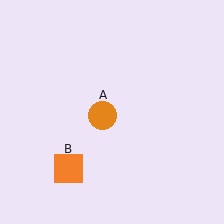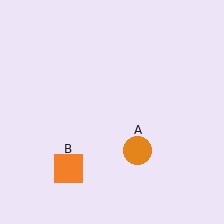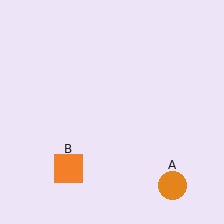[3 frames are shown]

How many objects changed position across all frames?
1 object changed position: orange circle (object A).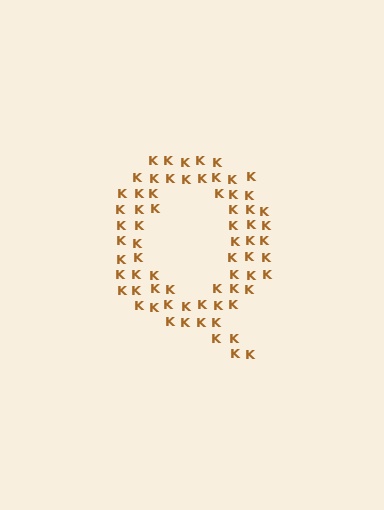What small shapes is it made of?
It is made of small letter K's.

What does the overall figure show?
The overall figure shows the letter Q.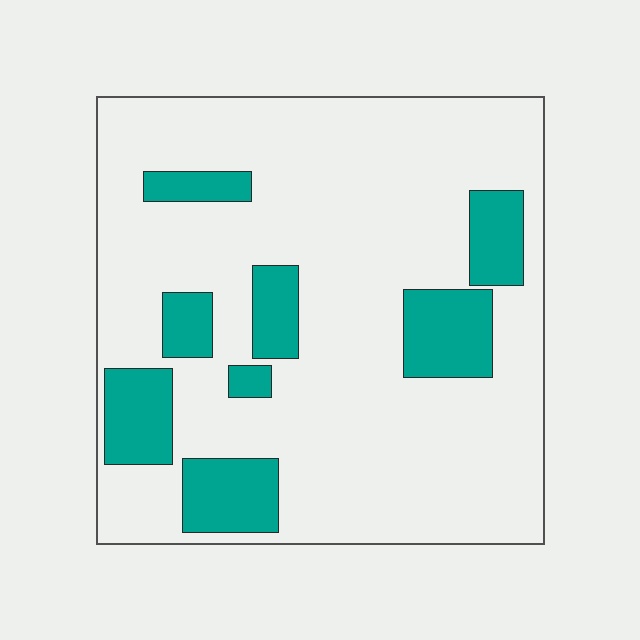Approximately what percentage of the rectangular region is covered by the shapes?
Approximately 20%.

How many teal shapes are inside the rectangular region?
8.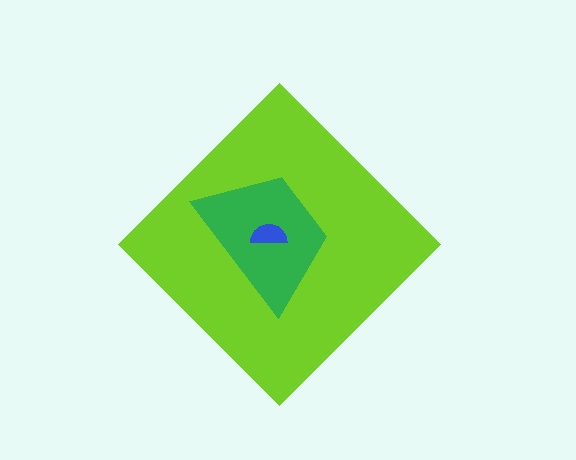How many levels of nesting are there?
3.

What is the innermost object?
The blue semicircle.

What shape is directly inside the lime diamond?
The green trapezoid.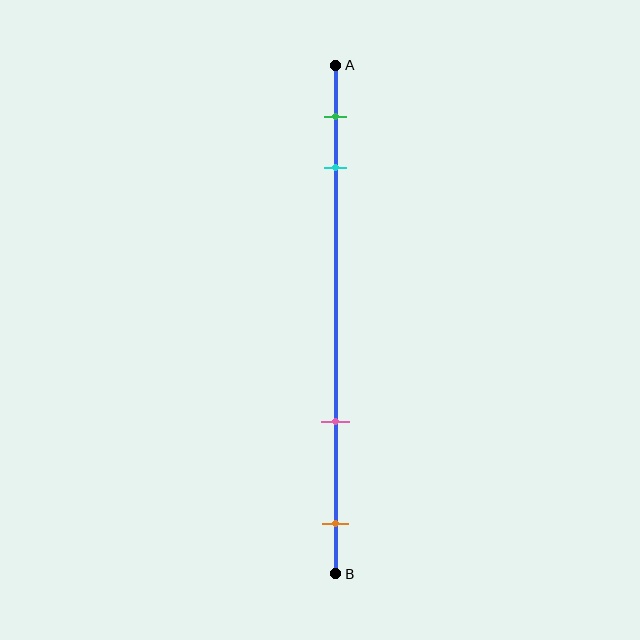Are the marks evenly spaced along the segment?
No, the marks are not evenly spaced.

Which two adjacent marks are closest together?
The green and cyan marks are the closest adjacent pair.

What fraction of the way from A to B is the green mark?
The green mark is approximately 10% (0.1) of the way from A to B.